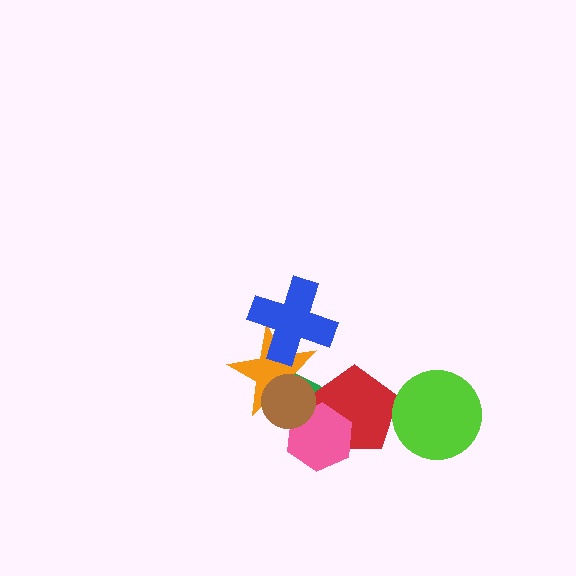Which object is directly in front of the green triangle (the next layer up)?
The red pentagon is directly in front of the green triangle.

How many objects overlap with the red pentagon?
2 objects overlap with the red pentagon.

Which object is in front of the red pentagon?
The pink hexagon is in front of the red pentagon.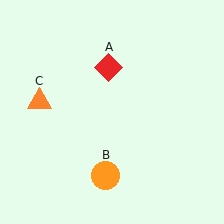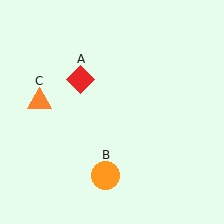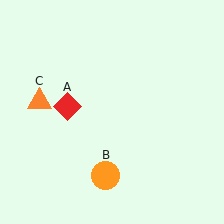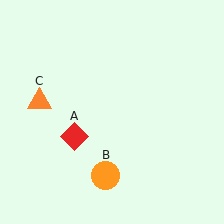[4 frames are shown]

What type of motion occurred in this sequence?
The red diamond (object A) rotated counterclockwise around the center of the scene.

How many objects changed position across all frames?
1 object changed position: red diamond (object A).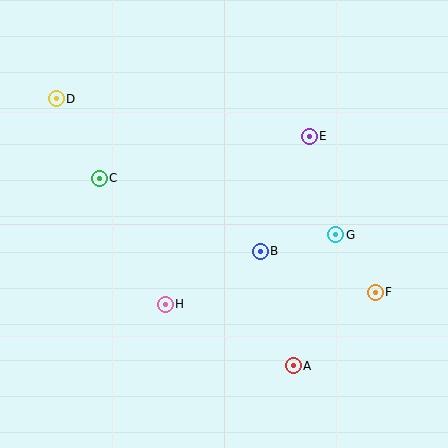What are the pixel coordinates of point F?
Point F is at (375, 292).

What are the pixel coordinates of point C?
Point C is at (99, 178).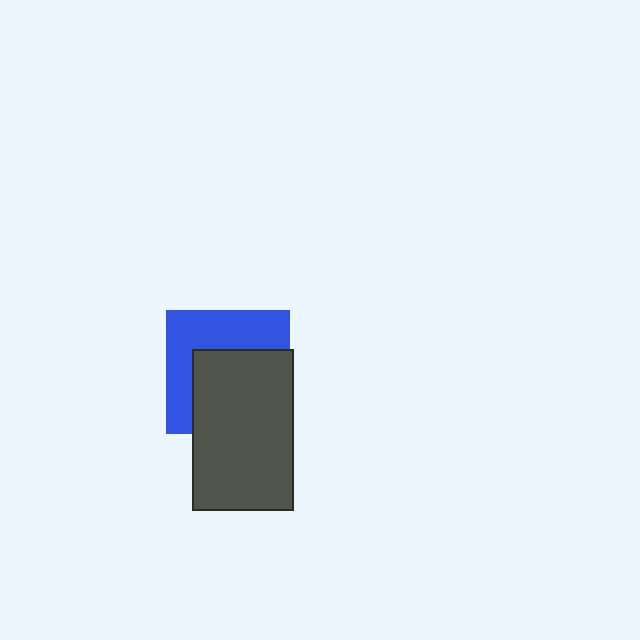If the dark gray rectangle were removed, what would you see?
You would see the complete blue square.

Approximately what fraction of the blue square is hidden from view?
Roughly 54% of the blue square is hidden behind the dark gray rectangle.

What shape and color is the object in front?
The object in front is a dark gray rectangle.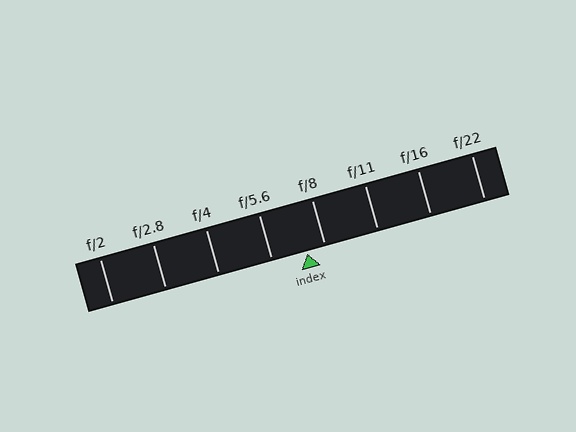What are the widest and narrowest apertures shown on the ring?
The widest aperture shown is f/2 and the narrowest is f/22.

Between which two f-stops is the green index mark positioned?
The index mark is between f/5.6 and f/8.